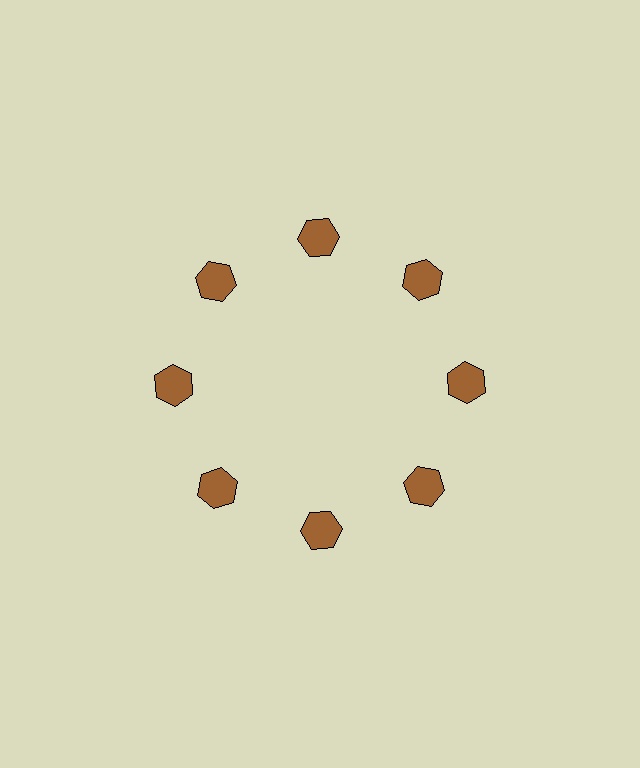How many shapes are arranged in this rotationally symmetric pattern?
There are 8 shapes, arranged in 8 groups of 1.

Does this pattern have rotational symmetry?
Yes, this pattern has 8-fold rotational symmetry. It looks the same after rotating 45 degrees around the center.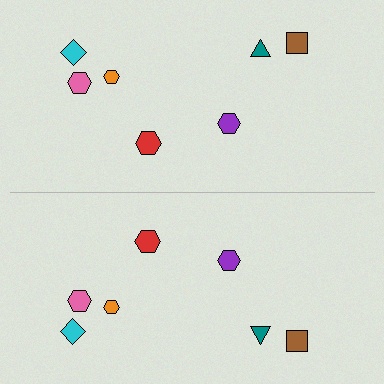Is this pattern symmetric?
Yes, this pattern has bilateral (reflection) symmetry.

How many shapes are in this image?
There are 14 shapes in this image.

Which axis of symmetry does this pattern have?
The pattern has a horizontal axis of symmetry running through the center of the image.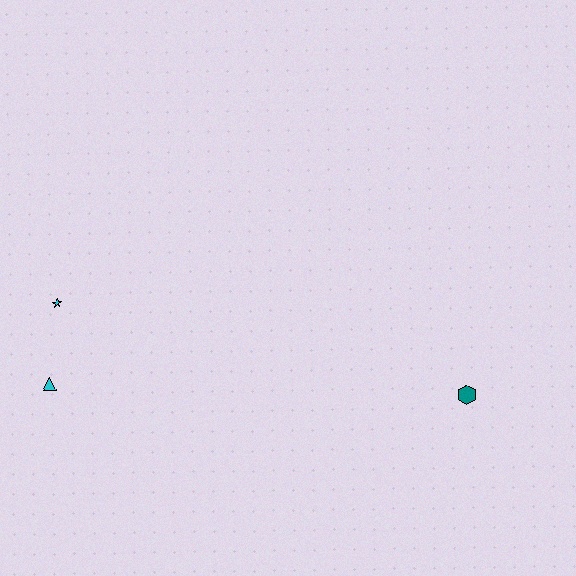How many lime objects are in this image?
There are no lime objects.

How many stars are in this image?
There is 1 star.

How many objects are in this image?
There are 3 objects.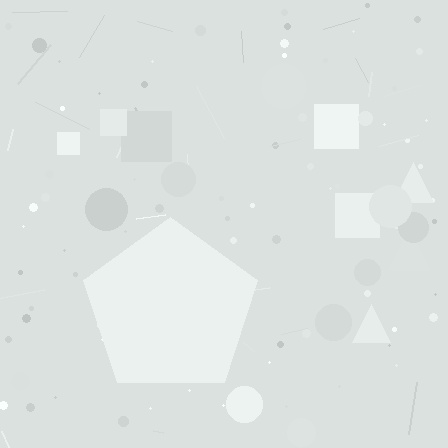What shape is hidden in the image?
A pentagon is hidden in the image.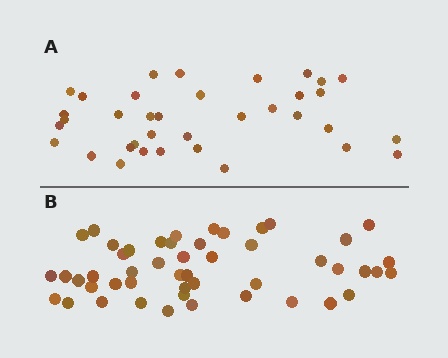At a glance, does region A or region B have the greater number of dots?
Region B (the bottom region) has more dots.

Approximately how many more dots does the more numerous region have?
Region B has approximately 15 more dots than region A.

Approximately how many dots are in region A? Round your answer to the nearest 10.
About 40 dots. (The exact count is 36, which rounds to 40.)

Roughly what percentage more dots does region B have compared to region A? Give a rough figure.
About 35% more.